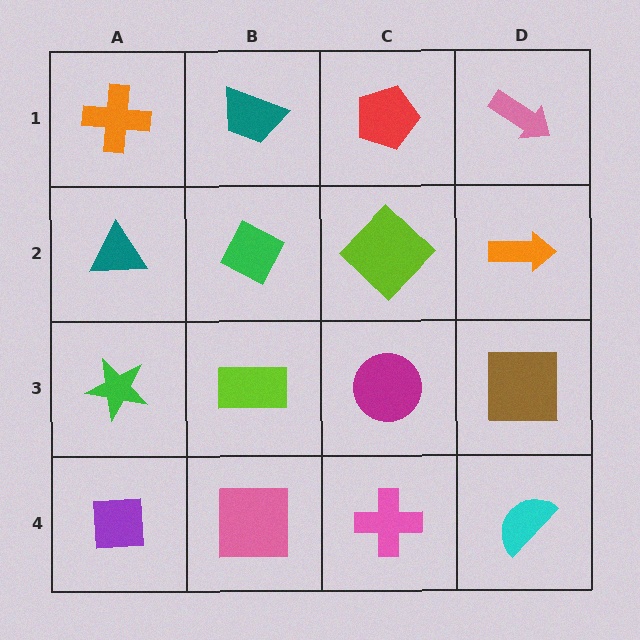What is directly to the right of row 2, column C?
An orange arrow.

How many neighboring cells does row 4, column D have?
2.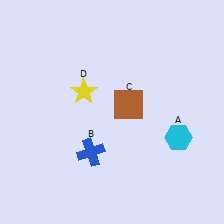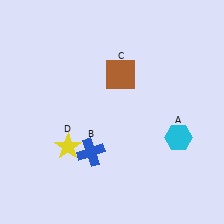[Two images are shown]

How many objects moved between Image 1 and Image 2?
2 objects moved between the two images.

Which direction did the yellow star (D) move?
The yellow star (D) moved down.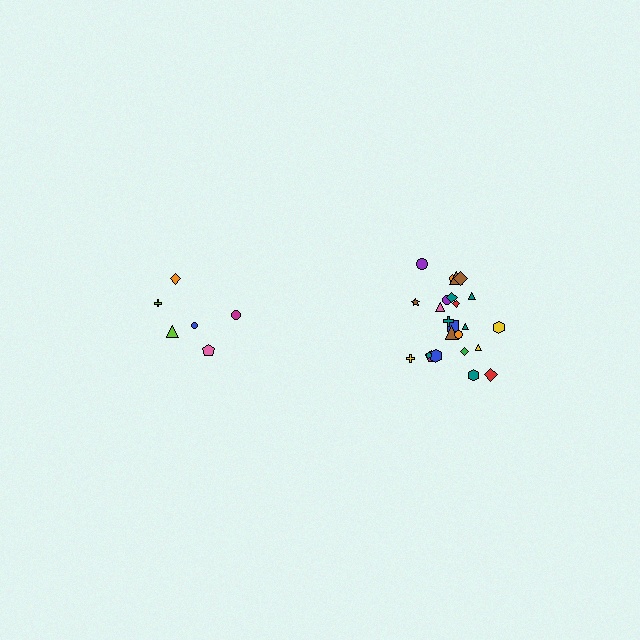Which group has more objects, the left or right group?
The right group.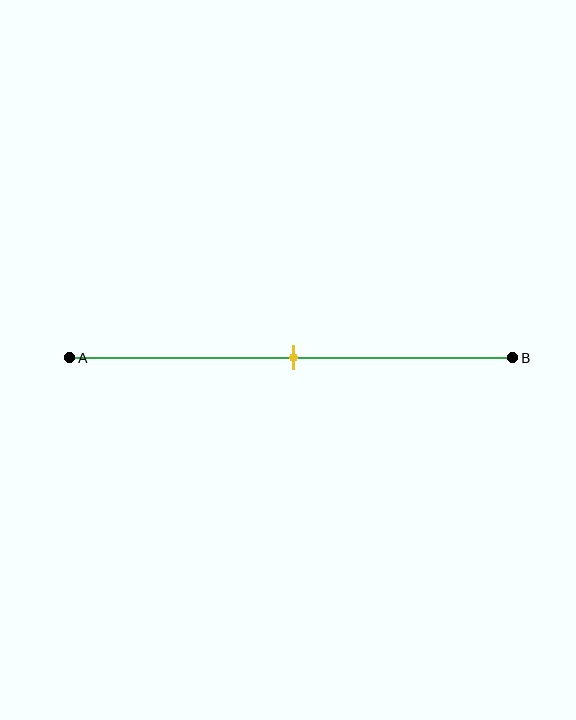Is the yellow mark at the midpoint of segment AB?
Yes, the mark is approximately at the midpoint.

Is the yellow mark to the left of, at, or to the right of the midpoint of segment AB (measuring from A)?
The yellow mark is approximately at the midpoint of segment AB.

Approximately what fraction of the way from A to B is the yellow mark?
The yellow mark is approximately 50% of the way from A to B.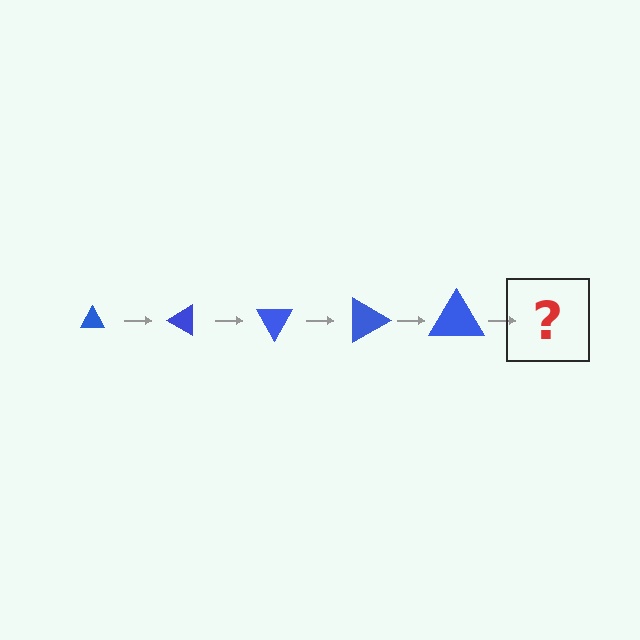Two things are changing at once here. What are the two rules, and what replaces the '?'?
The two rules are that the triangle grows larger each step and it rotates 30 degrees each step. The '?' should be a triangle, larger than the previous one and rotated 150 degrees from the start.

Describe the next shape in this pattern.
It should be a triangle, larger than the previous one and rotated 150 degrees from the start.